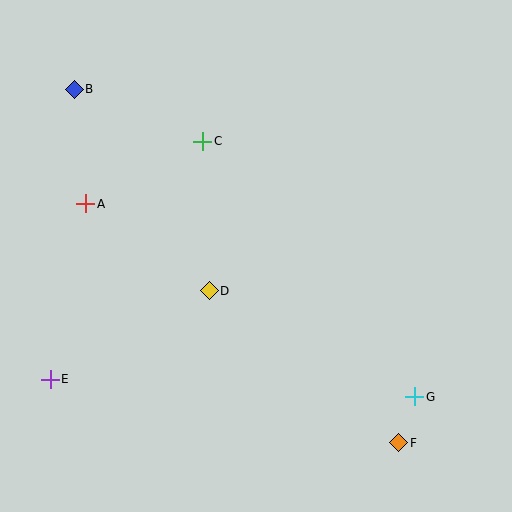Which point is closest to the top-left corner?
Point B is closest to the top-left corner.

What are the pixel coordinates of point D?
Point D is at (209, 291).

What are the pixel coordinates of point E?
Point E is at (50, 379).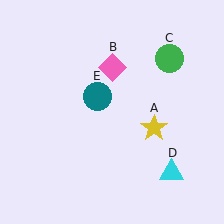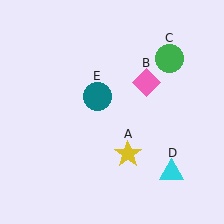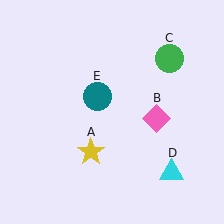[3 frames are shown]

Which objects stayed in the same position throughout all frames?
Green circle (object C) and cyan triangle (object D) and teal circle (object E) remained stationary.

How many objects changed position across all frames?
2 objects changed position: yellow star (object A), pink diamond (object B).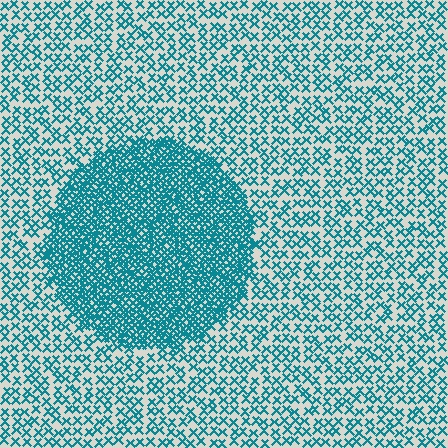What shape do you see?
I see a circle.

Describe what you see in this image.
The image contains small teal elements arranged at two different densities. A circle-shaped region is visible where the elements are more densely packed than the surrounding area.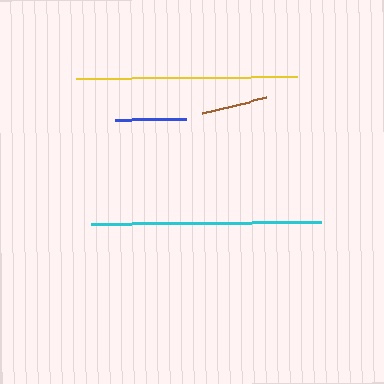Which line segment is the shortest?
The brown line is the shortest at approximately 66 pixels.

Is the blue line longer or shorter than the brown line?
The blue line is longer than the brown line.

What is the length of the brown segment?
The brown segment is approximately 66 pixels long.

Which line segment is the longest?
The cyan line is the longest at approximately 231 pixels.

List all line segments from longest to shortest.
From longest to shortest: cyan, yellow, blue, brown.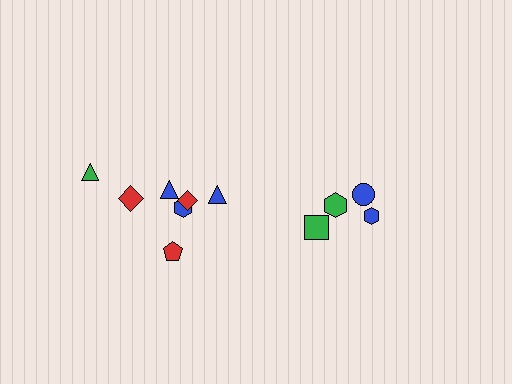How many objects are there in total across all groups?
There are 11 objects.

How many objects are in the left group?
There are 7 objects.